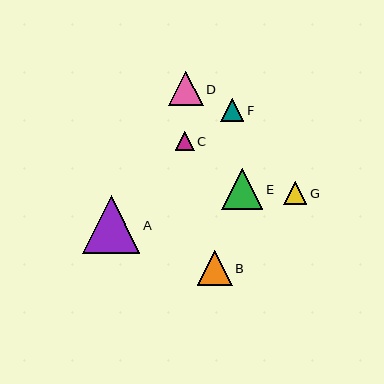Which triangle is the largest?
Triangle A is the largest with a size of approximately 57 pixels.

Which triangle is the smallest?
Triangle C is the smallest with a size of approximately 19 pixels.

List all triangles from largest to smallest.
From largest to smallest: A, E, D, B, G, F, C.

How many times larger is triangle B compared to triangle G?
Triangle B is approximately 1.5 times the size of triangle G.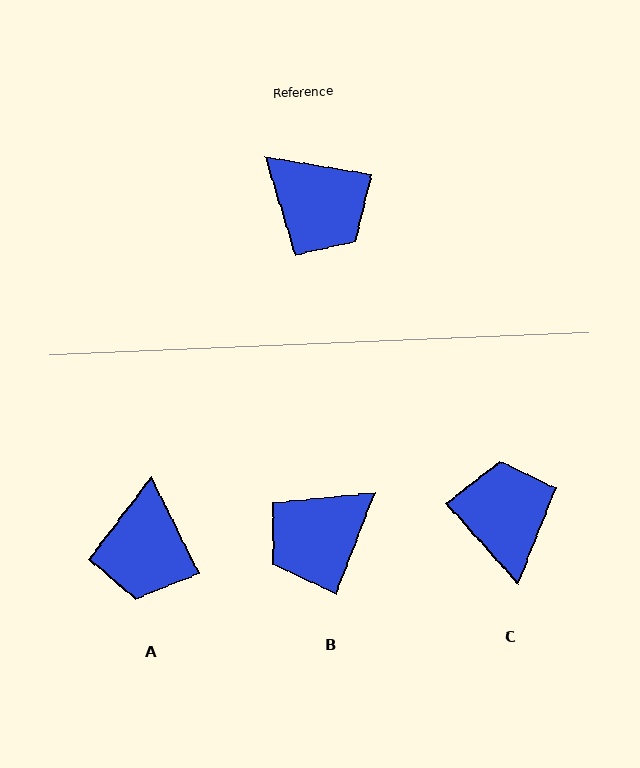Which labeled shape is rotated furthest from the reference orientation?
C, about 141 degrees away.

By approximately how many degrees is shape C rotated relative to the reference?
Approximately 141 degrees counter-clockwise.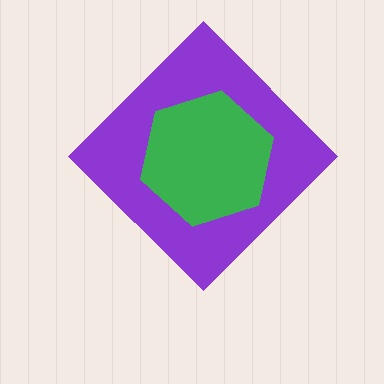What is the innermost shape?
The green hexagon.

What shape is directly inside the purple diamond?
The green hexagon.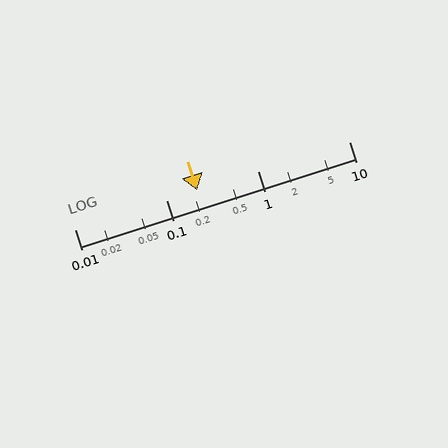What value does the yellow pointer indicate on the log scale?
The pointer indicates approximately 0.22.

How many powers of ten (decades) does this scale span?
The scale spans 3 decades, from 0.01 to 10.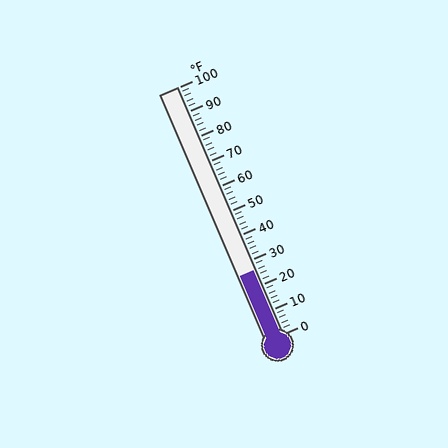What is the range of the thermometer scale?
The thermometer scale ranges from 0°F to 100°F.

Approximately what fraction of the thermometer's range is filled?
The thermometer is filled to approximately 25% of its range.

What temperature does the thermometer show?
The thermometer shows approximately 26°F.